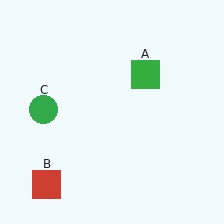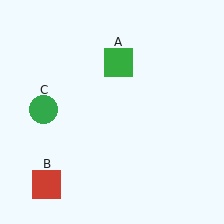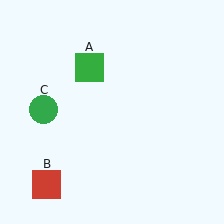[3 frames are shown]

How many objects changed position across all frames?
1 object changed position: green square (object A).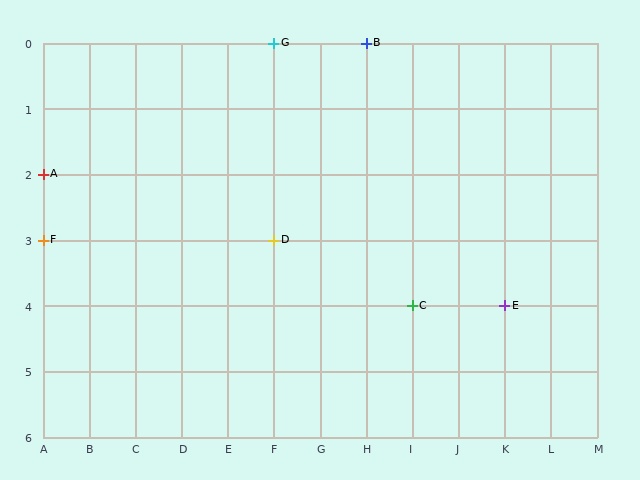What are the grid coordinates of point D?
Point D is at grid coordinates (F, 3).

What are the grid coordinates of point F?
Point F is at grid coordinates (A, 3).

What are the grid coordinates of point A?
Point A is at grid coordinates (A, 2).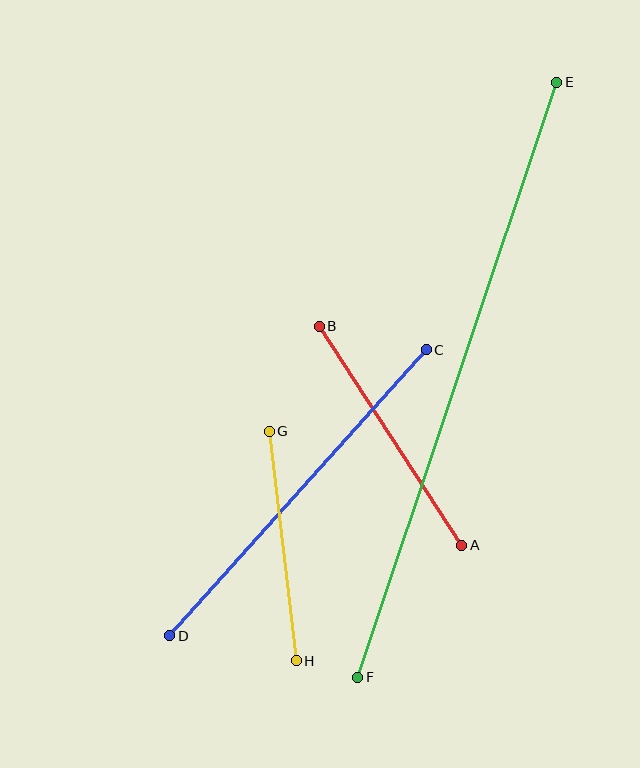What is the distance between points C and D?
The distance is approximately 384 pixels.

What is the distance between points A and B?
The distance is approximately 261 pixels.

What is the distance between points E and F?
The distance is approximately 627 pixels.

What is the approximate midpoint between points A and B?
The midpoint is at approximately (391, 436) pixels.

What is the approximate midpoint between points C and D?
The midpoint is at approximately (298, 493) pixels.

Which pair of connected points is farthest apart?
Points E and F are farthest apart.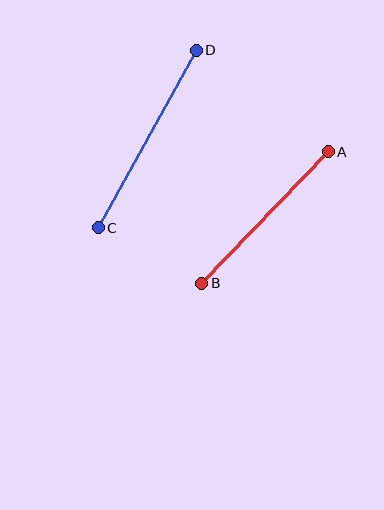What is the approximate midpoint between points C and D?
The midpoint is at approximately (147, 139) pixels.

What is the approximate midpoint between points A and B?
The midpoint is at approximately (265, 217) pixels.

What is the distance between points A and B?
The distance is approximately 183 pixels.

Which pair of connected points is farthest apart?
Points C and D are farthest apart.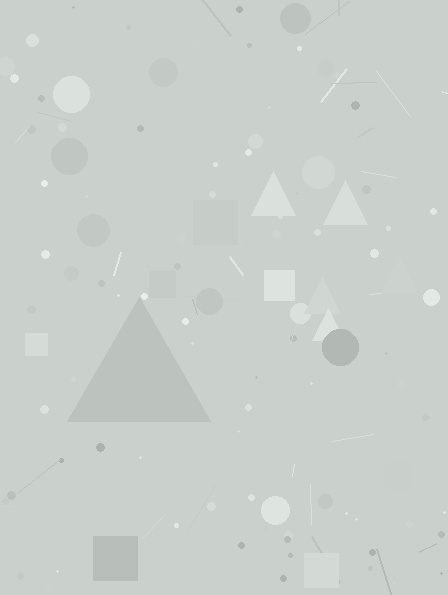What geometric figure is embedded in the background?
A triangle is embedded in the background.